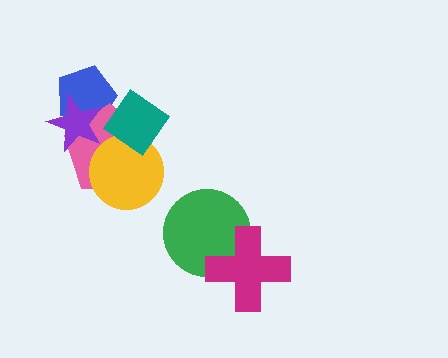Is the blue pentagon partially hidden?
Yes, it is partially covered by another shape.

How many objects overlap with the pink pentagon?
4 objects overlap with the pink pentagon.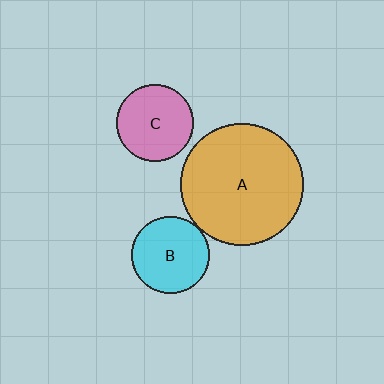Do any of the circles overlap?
No, none of the circles overlap.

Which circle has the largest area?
Circle A (orange).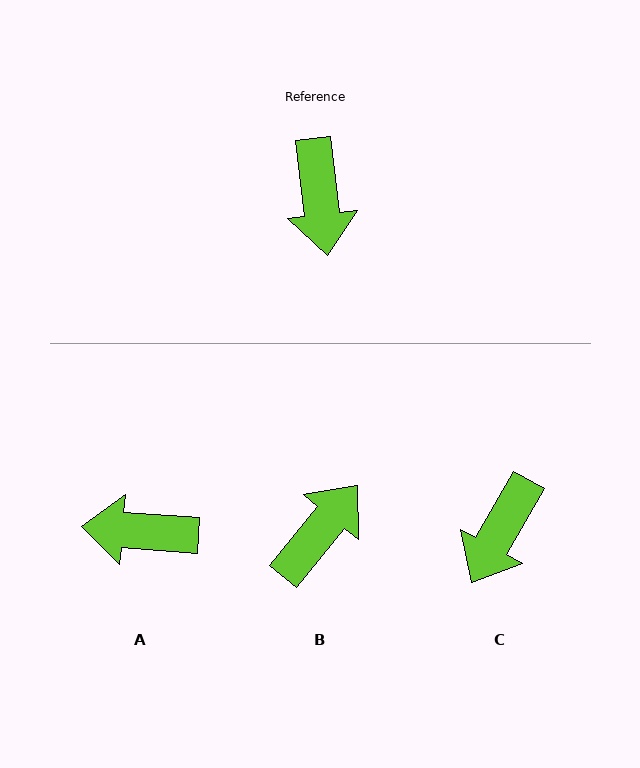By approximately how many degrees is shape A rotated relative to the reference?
Approximately 101 degrees clockwise.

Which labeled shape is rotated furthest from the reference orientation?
B, about 134 degrees away.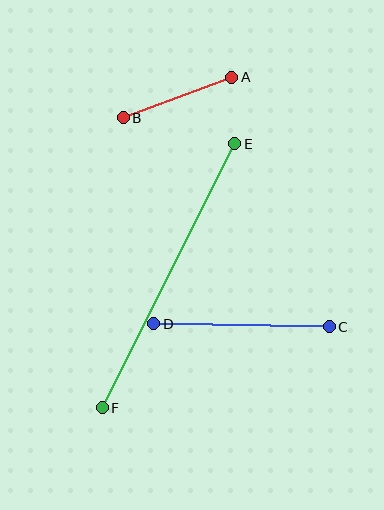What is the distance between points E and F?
The distance is approximately 295 pixels.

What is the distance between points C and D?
The distance is approximately 175 pixels.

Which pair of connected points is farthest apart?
Points E and F are farthest apart.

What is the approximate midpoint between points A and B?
The midpoint is at approximately (177, 97) pixels.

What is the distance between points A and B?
The distance is approximately 116 pixels.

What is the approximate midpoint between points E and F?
The midpoint is at approximately (168, 276) pixels.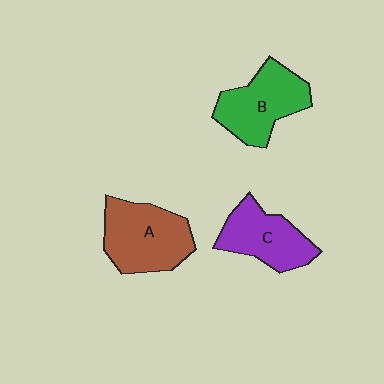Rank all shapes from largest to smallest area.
From largest to smallest: A (brown), B (green), C (purple).